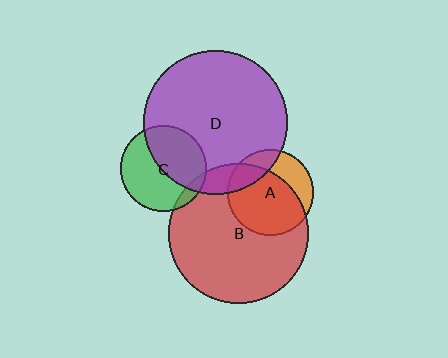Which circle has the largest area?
Circle D (purple).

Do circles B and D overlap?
Yes.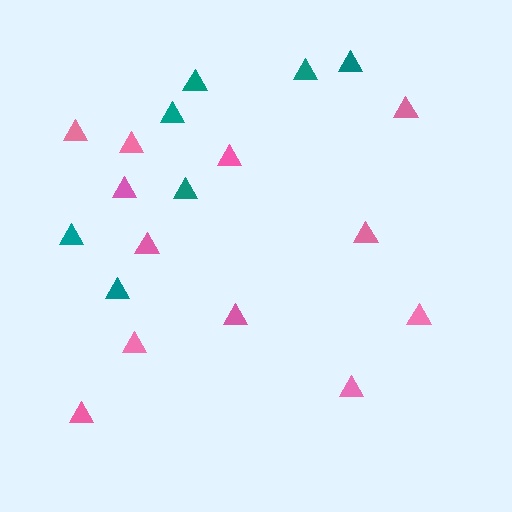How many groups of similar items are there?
There are 2 groups: one group of teal triangles (7) and one group of pink triangles (12).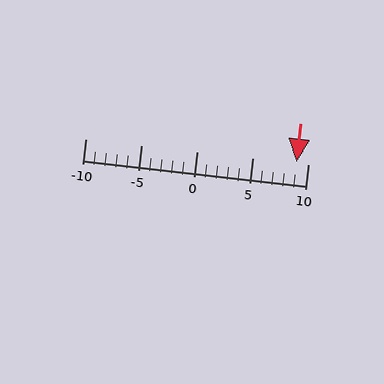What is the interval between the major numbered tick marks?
The major tick marks are spaced 5 units apart.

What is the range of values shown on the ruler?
The ruler shows values from -10 to 10.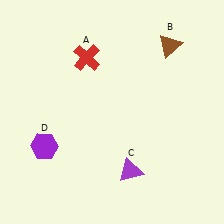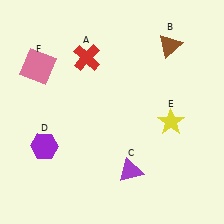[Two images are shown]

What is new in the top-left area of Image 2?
A pink square (F) was added in the top-left area of Image 2.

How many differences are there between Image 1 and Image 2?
There are 2 differences between the two images.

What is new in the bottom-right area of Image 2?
A yellow star (E) was added in the bottom-right area of Image 2.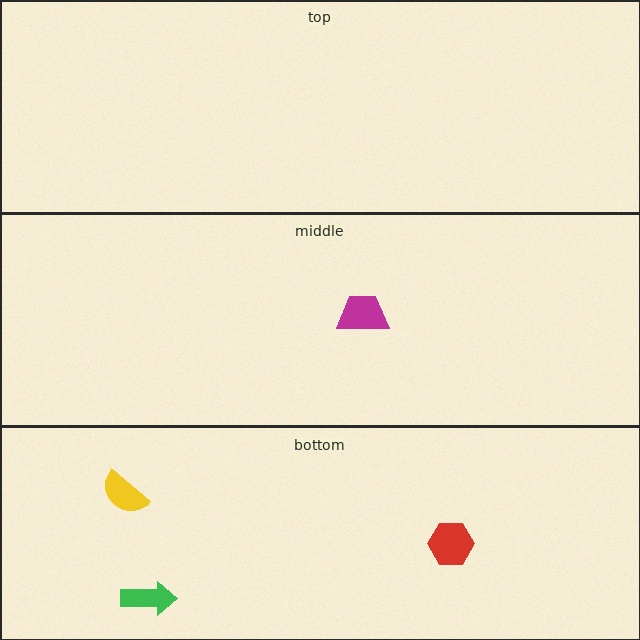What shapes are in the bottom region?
The red hexagon, the green arrow, the yellow semicircle.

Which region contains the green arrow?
The bottom region.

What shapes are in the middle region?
The magenta trapezoid.